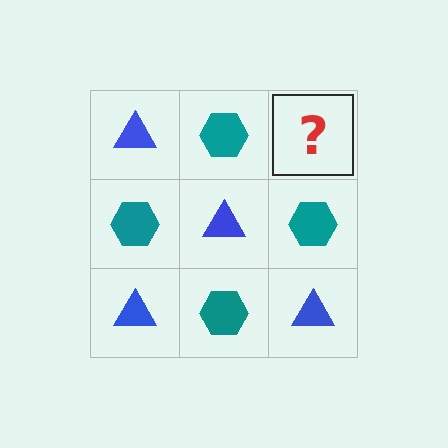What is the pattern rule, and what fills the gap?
The rule is that it alternates blue triangle and teal hexagon in a checkerboard pattern. The gap should be filled with a blue triangle.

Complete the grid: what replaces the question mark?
The question mark should be replaced with a blue triangle.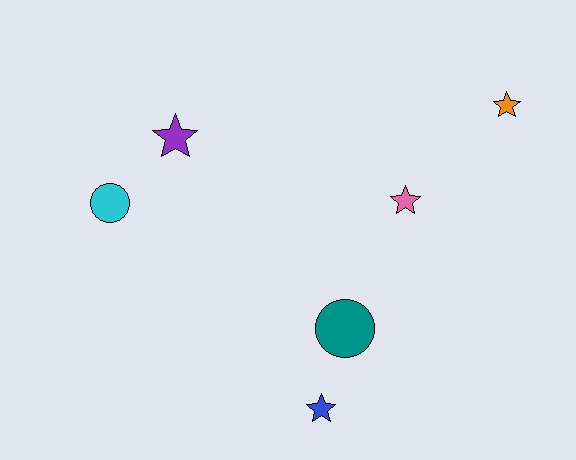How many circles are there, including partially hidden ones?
There are 2 circles.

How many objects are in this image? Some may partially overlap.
There are 6 objects.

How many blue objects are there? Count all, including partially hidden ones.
There is 1 blue object.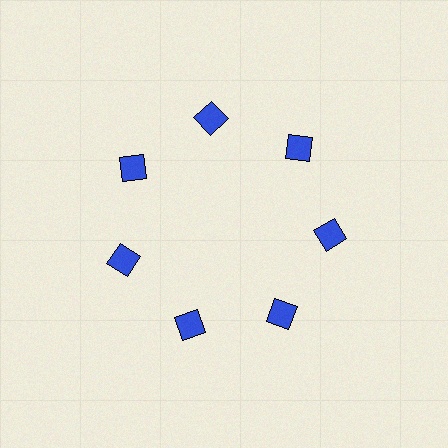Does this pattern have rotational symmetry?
Yes, this pattern has 7-fold rotational symmetry. It looks the same after rotating 51 degrees around the center.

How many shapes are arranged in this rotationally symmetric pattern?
There are 7 shapes, arranged in 7 groups of 1.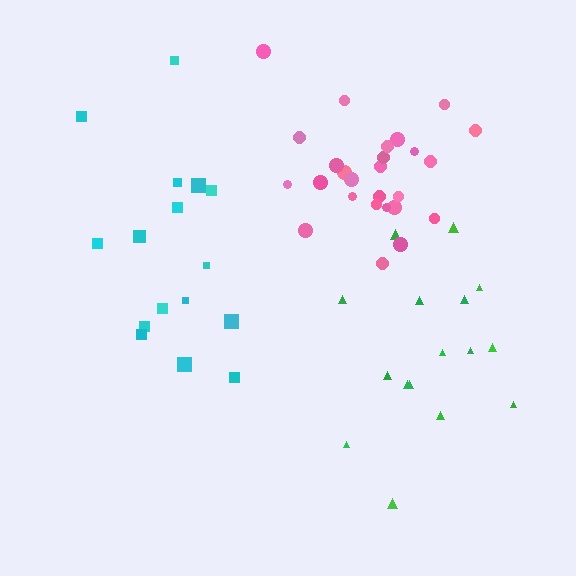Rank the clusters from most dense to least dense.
pink, green, cyan.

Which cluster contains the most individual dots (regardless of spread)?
Pink (26).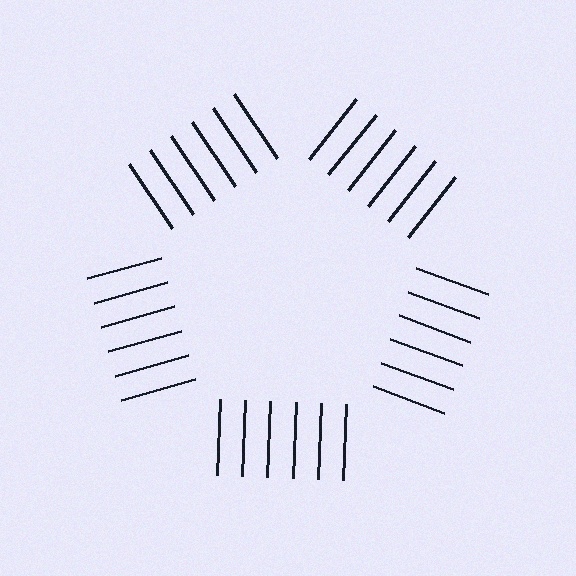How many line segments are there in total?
30 — 6 along each of the 5 edges.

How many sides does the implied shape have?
5 sides — the line-ends trace a pentagon.